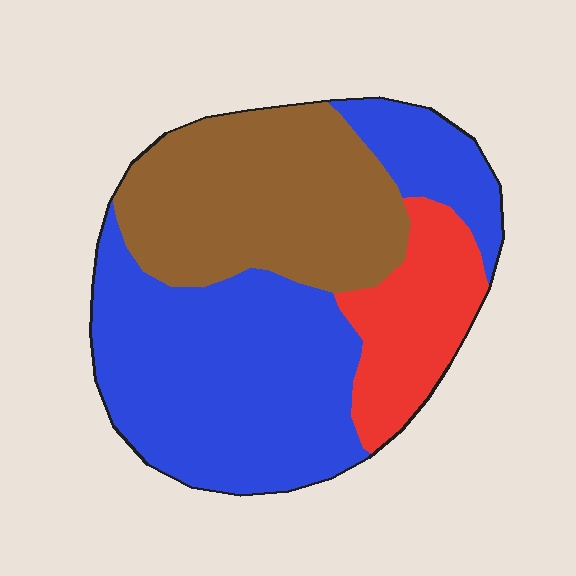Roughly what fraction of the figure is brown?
Brown takes up about one third (1/3) of the figure.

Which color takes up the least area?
Red, at roughly 15%.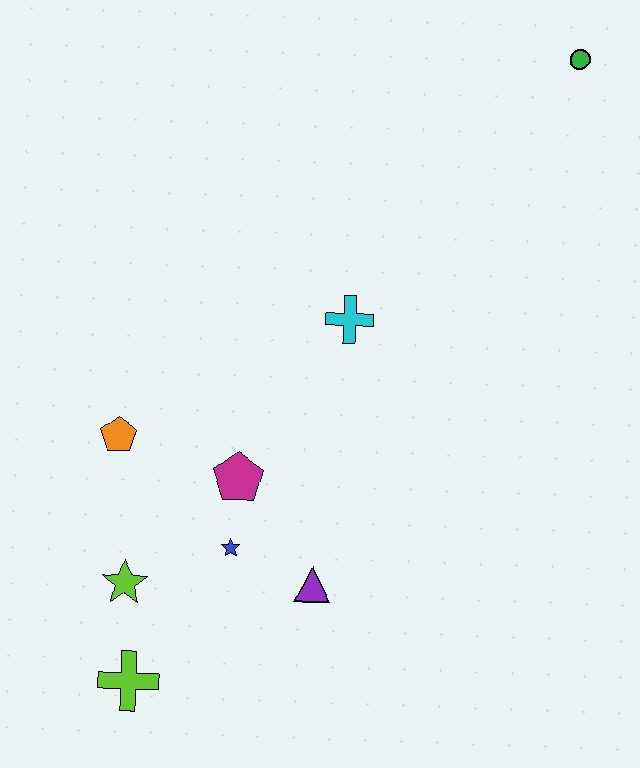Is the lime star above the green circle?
No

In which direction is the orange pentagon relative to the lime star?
The orange pentagon is above the lime star.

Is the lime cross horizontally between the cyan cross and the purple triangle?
No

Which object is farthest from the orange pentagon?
The green circle is farthest from the orange pentagon.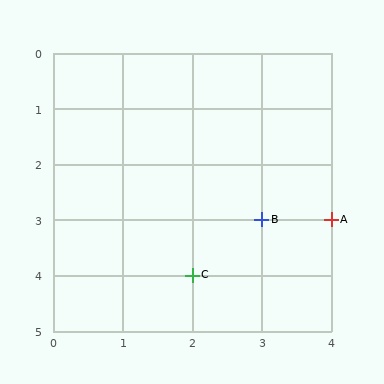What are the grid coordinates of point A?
Point A is at grid coordinates (4, 3).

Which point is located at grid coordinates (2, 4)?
Point C is at (2, 4).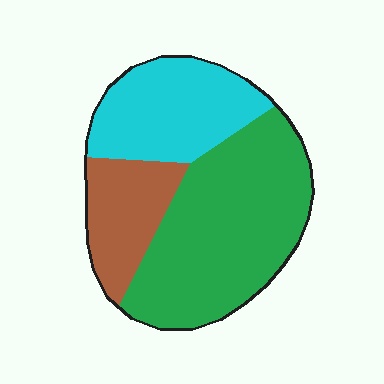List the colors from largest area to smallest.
From largest to smallest: green, cyan, brown.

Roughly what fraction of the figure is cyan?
Cyan takes up between a quarter and a half of the figure.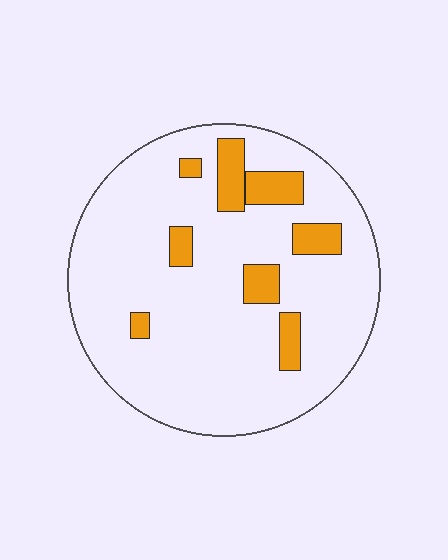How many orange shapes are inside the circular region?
8.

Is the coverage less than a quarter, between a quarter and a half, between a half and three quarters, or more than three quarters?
Less than a quarter.